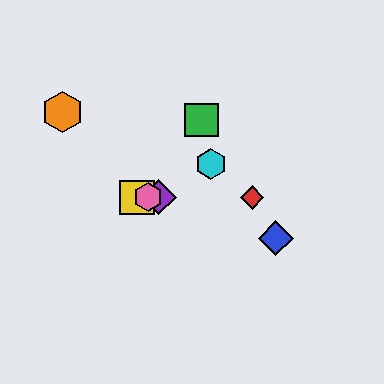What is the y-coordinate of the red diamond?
The red diamond is at y≈197.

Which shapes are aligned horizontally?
The red diamond, the yellow square, the purple diamond, the pink hexagon are aligned horizontally.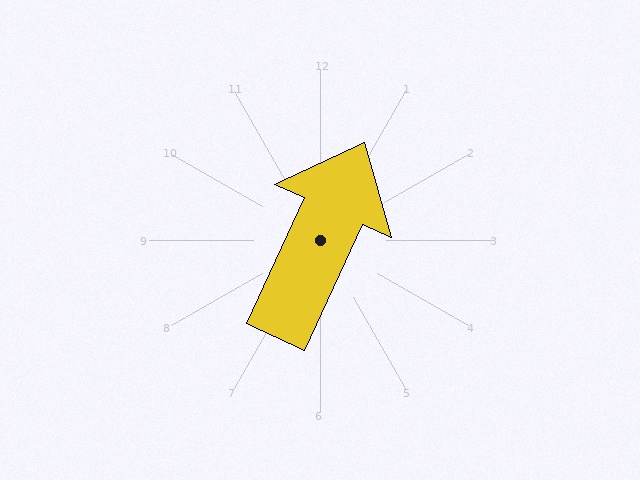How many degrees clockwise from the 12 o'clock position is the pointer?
Approximately 24 degrees.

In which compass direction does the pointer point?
Northeast.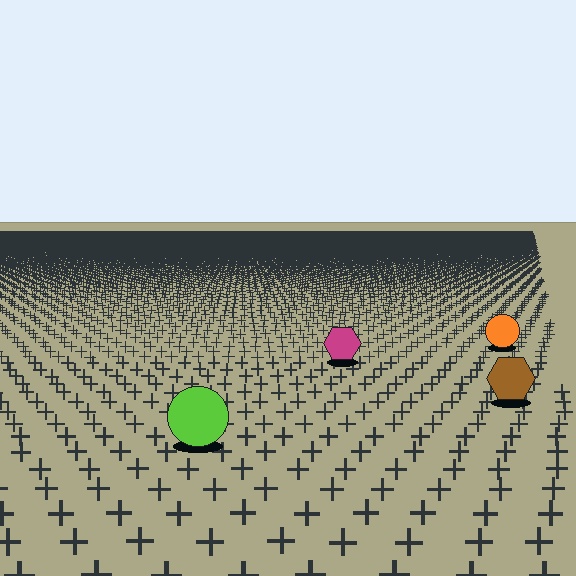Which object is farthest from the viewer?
The orange circle is farthest from the viewer. It appears smaller and the ground texture around it is denser.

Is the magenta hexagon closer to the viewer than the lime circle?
No. The lime circle is closer — you can tell from the texture gradient: the ground texture is coarser near it.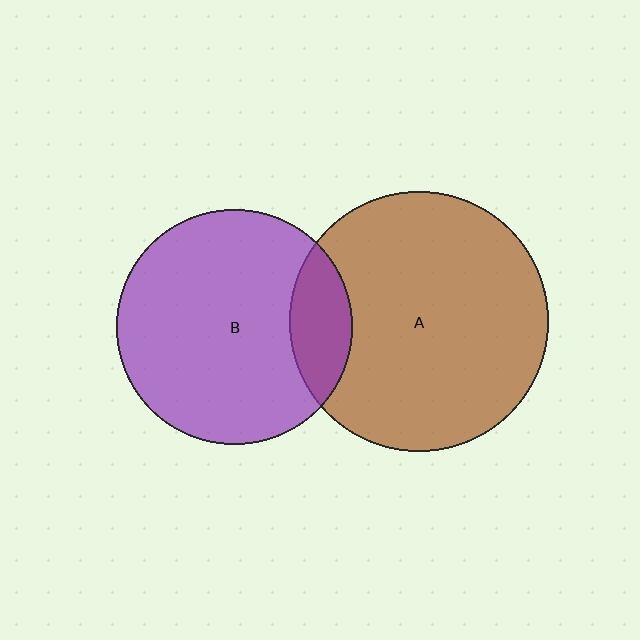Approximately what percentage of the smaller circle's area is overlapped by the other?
Approximately 15%.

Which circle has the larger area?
Circle A (brown).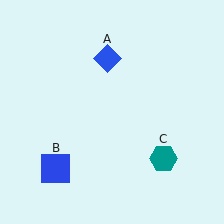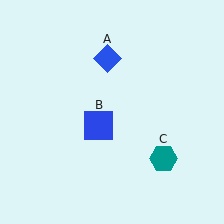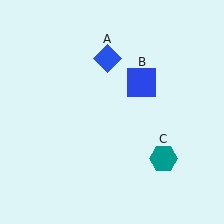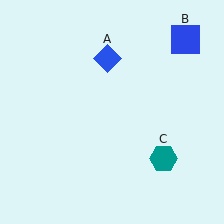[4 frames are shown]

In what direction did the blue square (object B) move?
The blue square (object B) moved up and to the right.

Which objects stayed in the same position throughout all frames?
Blue diamond (object A) and teal hexagon (object C) remained stationary.